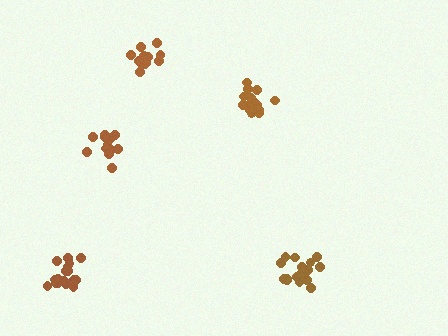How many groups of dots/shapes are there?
There are 5 groups.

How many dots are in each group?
Group 1: 15 dots, Group 2: 19 dots, Group 3: 19 dots, Group 4: 14 dots, Group 5: 18 dots (85 total).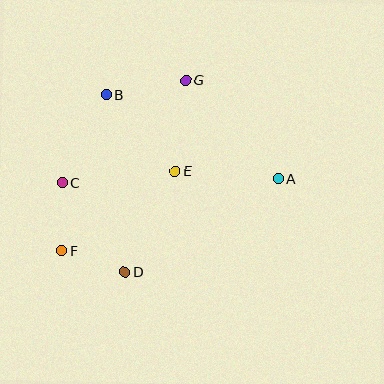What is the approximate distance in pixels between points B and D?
The distance between B and D is approximately 178 pixels.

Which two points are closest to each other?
Points D and F are closest to each other.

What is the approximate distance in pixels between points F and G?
The distance between F and G is approximately 211 pixels.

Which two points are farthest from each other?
Points A and F are farthest from each other.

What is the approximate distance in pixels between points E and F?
The distance between E and F is approximately 139 pixels.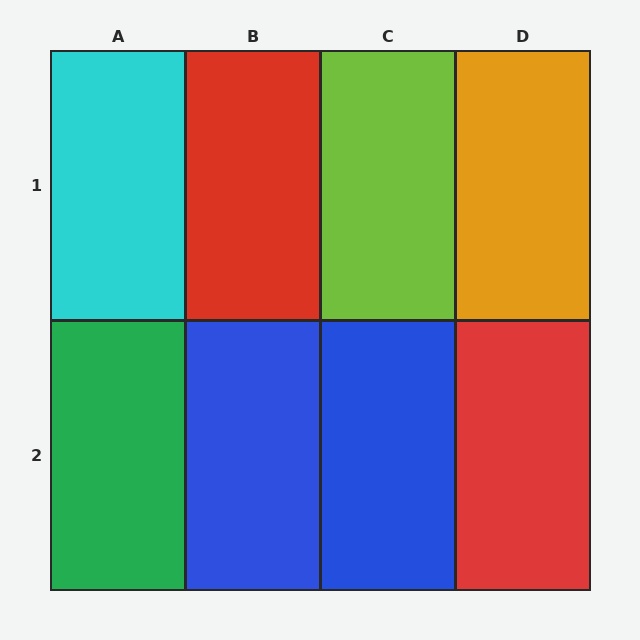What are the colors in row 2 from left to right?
Green, blue, blue, red.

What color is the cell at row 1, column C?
Lime.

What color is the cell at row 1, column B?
Red.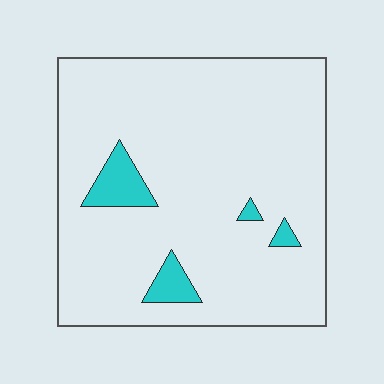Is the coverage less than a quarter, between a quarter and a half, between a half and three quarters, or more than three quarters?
Less than a quarter.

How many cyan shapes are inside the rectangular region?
4.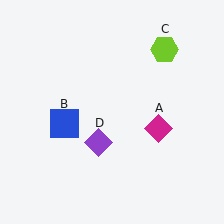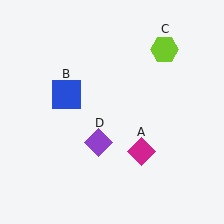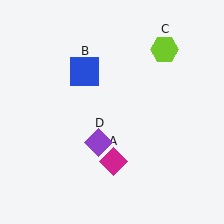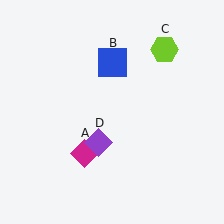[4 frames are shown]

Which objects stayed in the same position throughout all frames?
Lime hexagon (object C) and purple diamond (object D) remained stationary.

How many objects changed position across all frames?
2 objects changed position: magenta diamond (object A), blue square (object B).